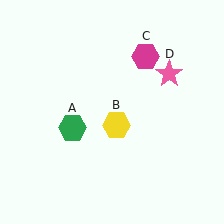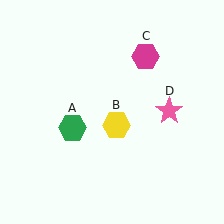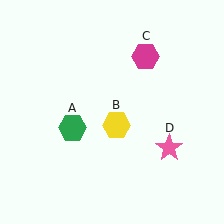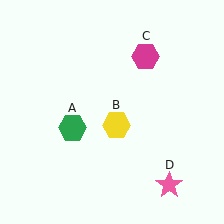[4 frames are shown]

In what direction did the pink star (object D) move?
The pink star (object D) moved down.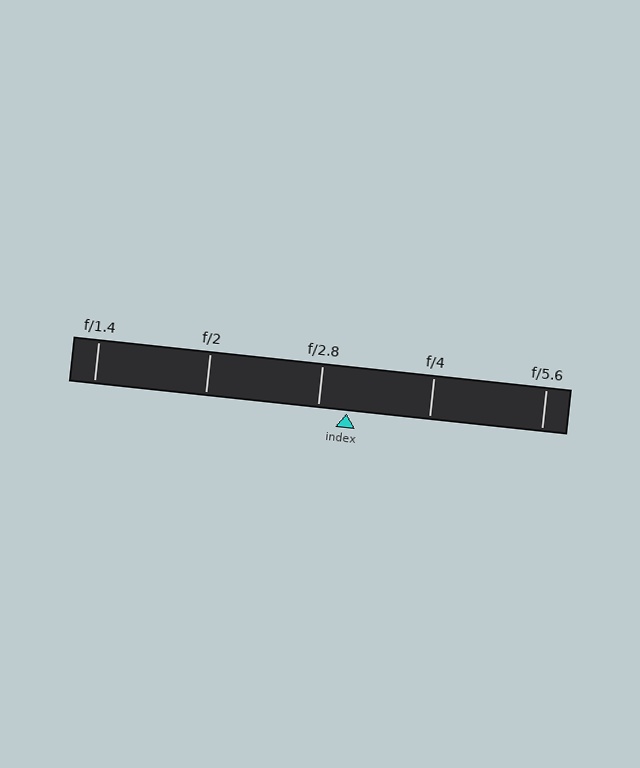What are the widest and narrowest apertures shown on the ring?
The widest aperture shown is f/1.4 and the narrowest is f/5.6.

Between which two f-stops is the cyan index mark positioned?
The index mark is between f/2.8 and f/4.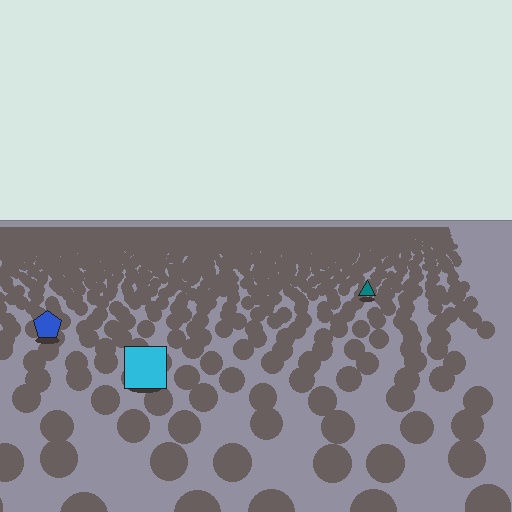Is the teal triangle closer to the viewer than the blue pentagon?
No. The blue pentagon is closer — you can tell from the texture gradient: the ground texture is coarser near it.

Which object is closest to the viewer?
The cyan square is closest. The texture marks near it are larger and more spread out.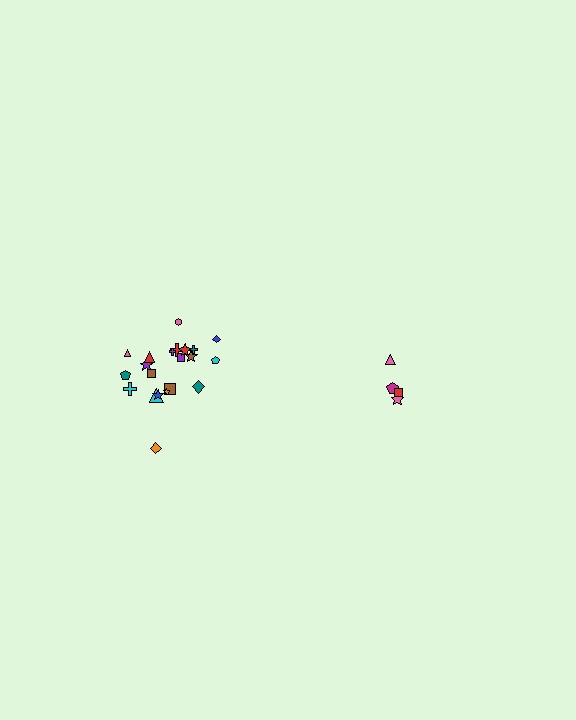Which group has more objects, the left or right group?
The left group.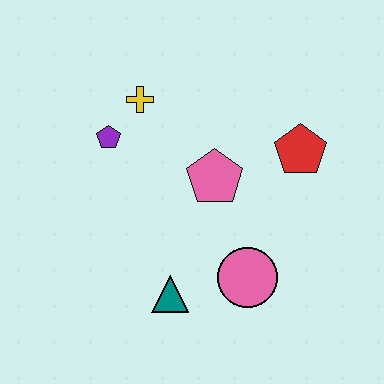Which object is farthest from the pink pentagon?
The teal triangle is farthest from the pink pentagon.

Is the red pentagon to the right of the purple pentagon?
Yes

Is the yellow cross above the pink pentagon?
Yes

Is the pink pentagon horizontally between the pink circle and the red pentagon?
No